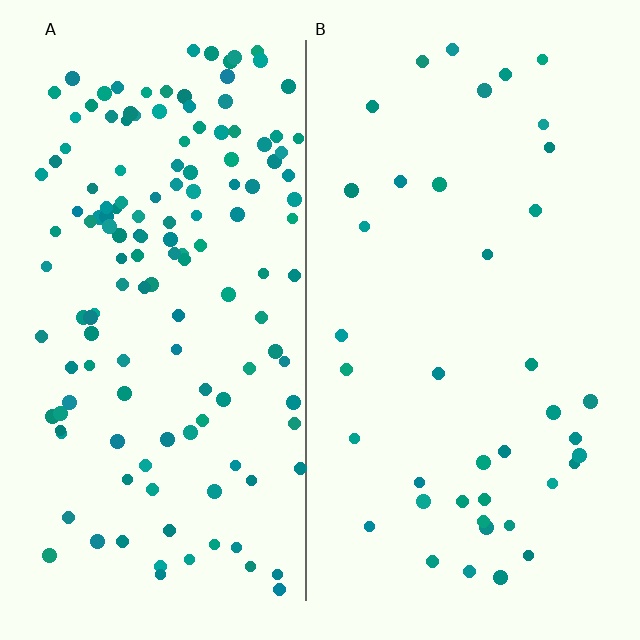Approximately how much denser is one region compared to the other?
Approximately 3.6× — region A over region B.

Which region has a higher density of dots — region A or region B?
A (the left).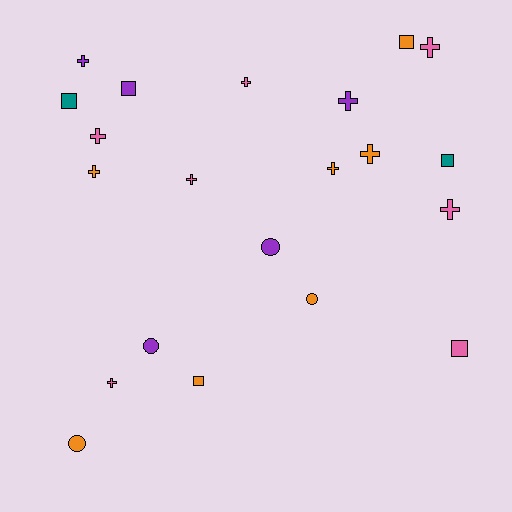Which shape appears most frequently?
Cross, with 11 objects.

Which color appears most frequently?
Orange, with 7 objects.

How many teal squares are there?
There are 2 teal squares.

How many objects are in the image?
There are 21 objects.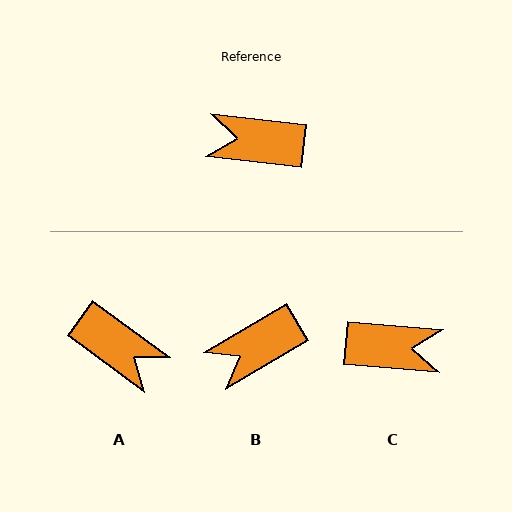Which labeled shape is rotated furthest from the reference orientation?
C, about 178 degrees away.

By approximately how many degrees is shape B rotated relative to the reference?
Approximately 37 degrees counter-clockwise.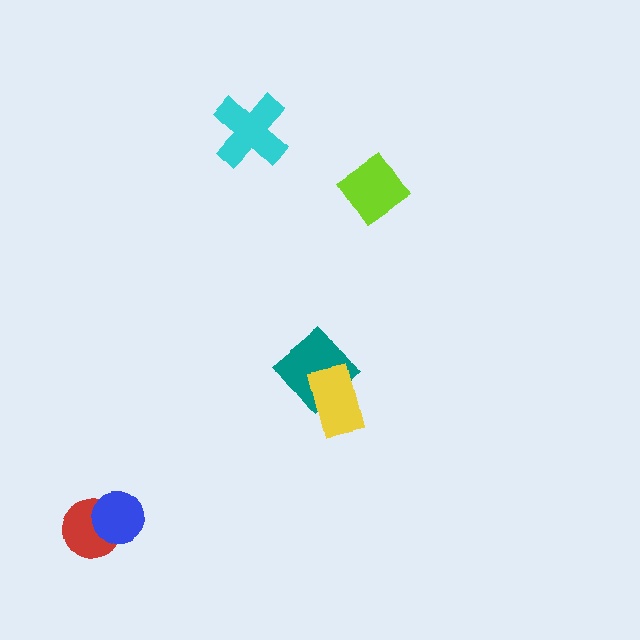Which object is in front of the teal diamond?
The yellow rectangle is in front of the teal diamond.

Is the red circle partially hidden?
Yes, it is partially covered by another shape.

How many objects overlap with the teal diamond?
1 object overlaps with the teal diamond.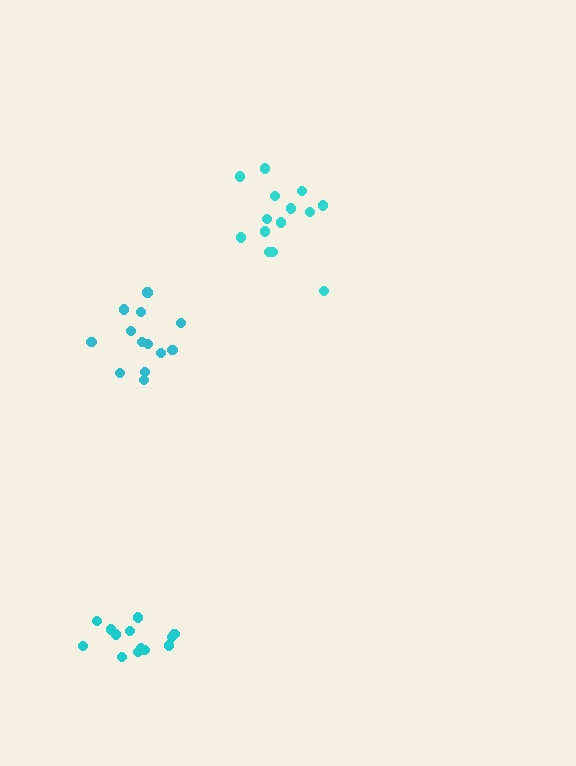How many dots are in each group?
Group 1: 14 dots, Group 2: 13 dots, Group 3: 13 dots (40 total).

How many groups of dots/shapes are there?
There are 3 groups.